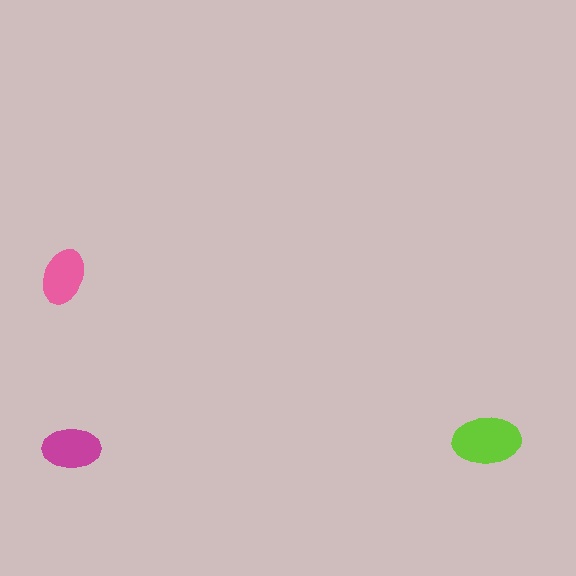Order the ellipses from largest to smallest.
the lime one, the magenta one, the pink one.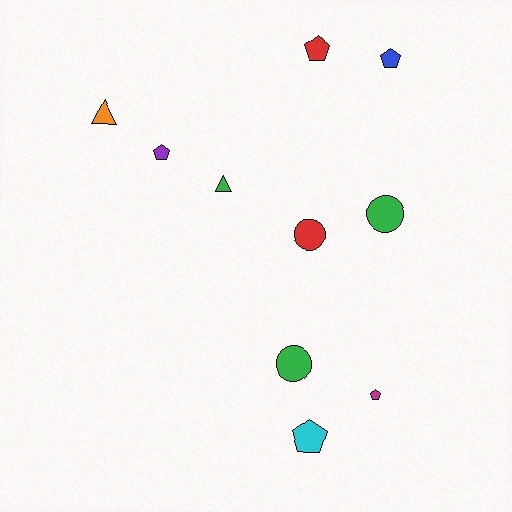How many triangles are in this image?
There are 2 triangles.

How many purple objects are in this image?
There is 1 purple object.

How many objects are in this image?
There are 10 objects.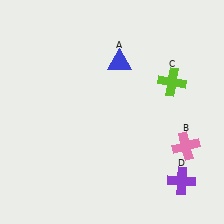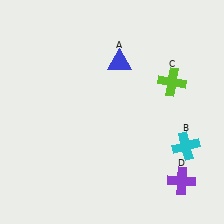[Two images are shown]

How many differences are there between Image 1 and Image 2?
There is 1 difference between the two images.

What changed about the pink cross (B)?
In Image 1, B is pink. In Image 2, it changed to cyan.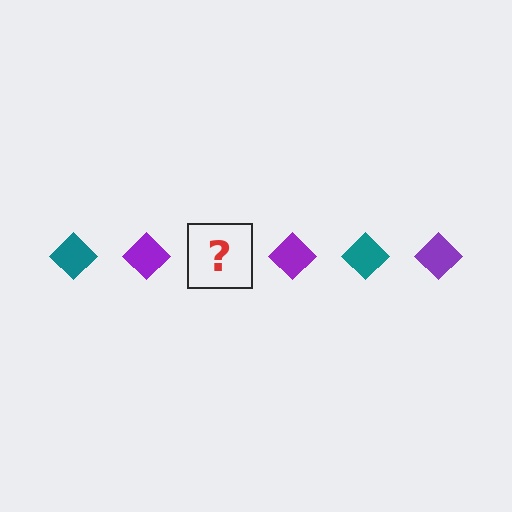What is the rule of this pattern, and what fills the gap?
The rule is that the pattern cycles through teal, purple diamonds. The gap should be filled with a teal diamond.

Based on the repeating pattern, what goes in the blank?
The blank should be a teal diamond.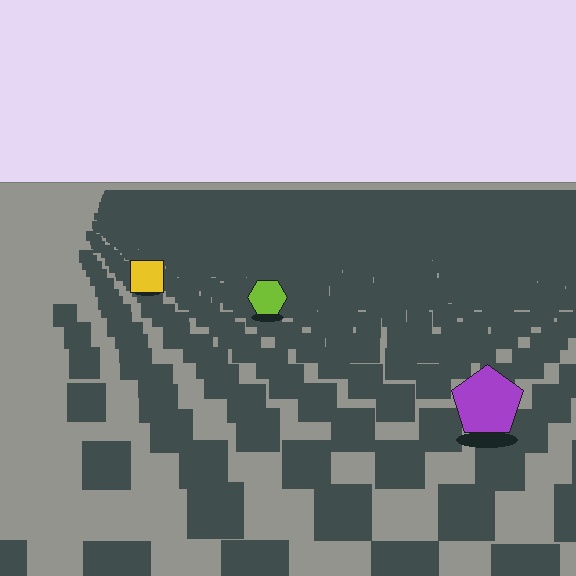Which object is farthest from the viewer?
The yellow square is farthest from the viewer. It appears smaller and the ground texture around it is denser.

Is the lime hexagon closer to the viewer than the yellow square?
Yes. The lime hexagon is closer — you can tell from the texture gradient: the ground texture is coarser near it.